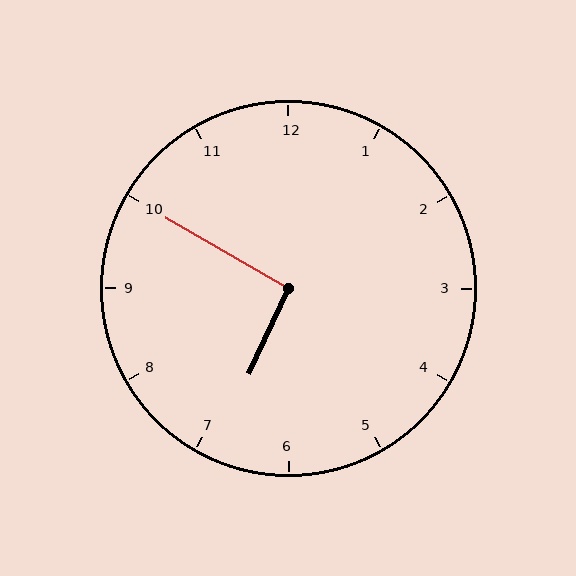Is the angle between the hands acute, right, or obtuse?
It is right.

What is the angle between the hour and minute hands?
Approximately 95 degrees.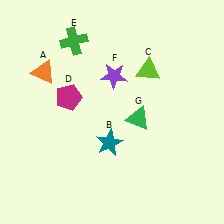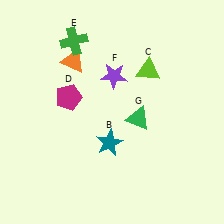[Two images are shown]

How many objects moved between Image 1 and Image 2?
1 object moved between the two images.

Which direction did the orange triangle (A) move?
The orange triangle (A) moved right.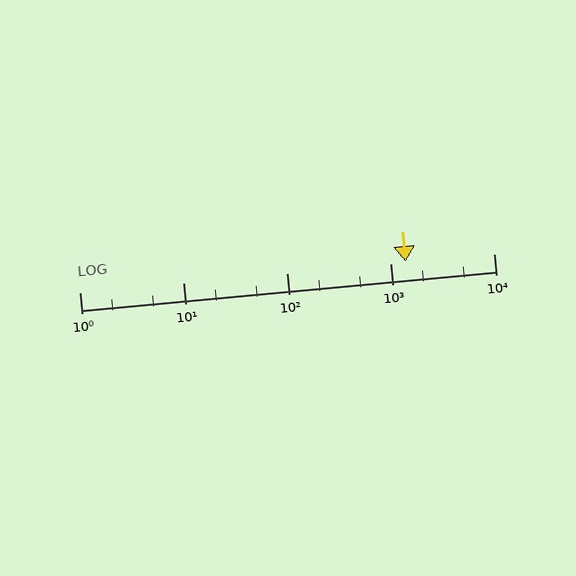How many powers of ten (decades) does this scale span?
The scale spans 4 decades, from 1 to 10000.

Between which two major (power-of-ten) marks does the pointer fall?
The pointer is between 1000 and 10000.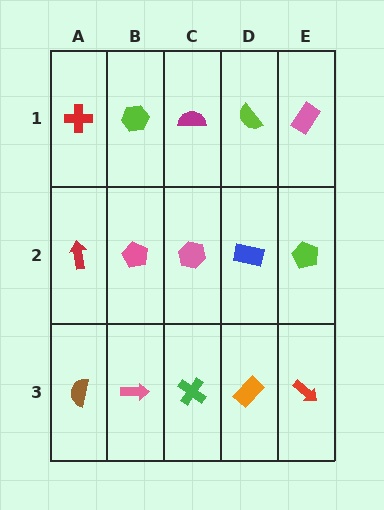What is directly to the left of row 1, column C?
A lime hexagon.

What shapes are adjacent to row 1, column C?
A pink hexagon (row 2, column C), a lime hexagon (row 1, column B), a lime semicircle (row 1, column D).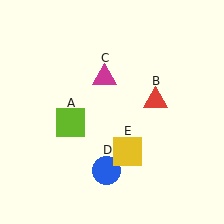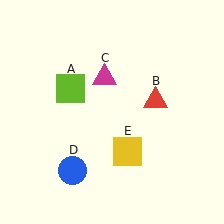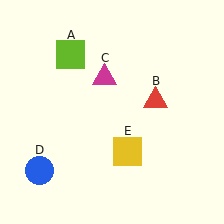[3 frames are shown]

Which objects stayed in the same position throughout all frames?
Red triangle (object B) and magenta triangle (object C) and yellow square (object E) remained stationary.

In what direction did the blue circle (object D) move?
The blue circle (object D) moved left.